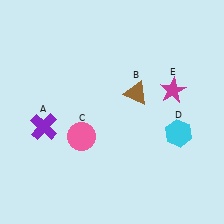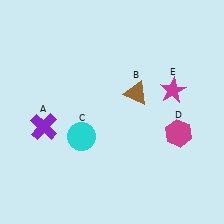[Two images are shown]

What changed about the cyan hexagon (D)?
In Image 1, D is cyan. In Image 2, it changed to magenta.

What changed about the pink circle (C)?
In Image 1, C is pink. In Image 2, it changed to cyan.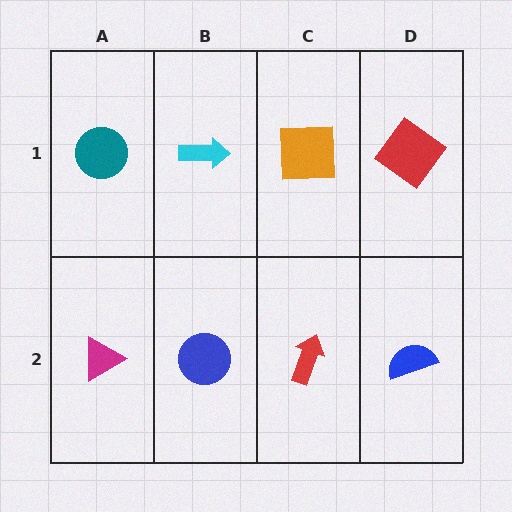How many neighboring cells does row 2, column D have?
2.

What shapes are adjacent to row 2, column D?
A red diamond (row 1, column D), a red arrow (row 2, column C).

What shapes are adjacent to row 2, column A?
A teal circle (row 1, column A), a blue circle (row 2, column B).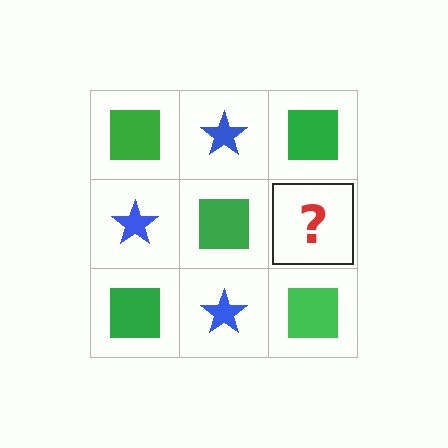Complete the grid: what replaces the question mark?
The question mark should be replaced with a blue star.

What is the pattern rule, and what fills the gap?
The rule is that it alternates green square and blue star in a checkerboard pattern. The gap should be filled with a blue star.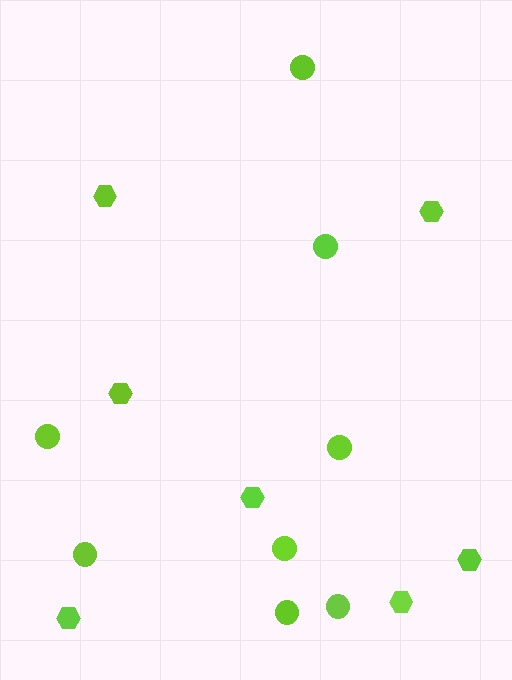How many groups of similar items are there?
There are 2 groups: one group of hexagons (7) and one group of circles (8).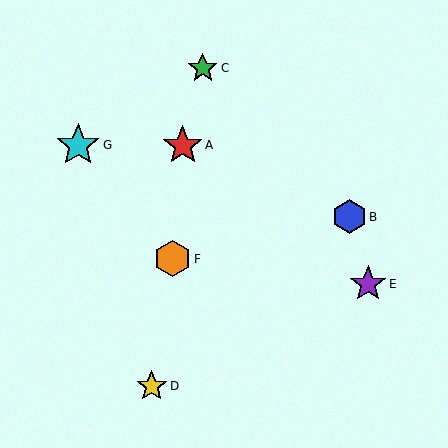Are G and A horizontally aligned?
Yes, both are at y≈145.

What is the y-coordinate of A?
Object A is at y≈145.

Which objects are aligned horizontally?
Objects A, G are aligned horizontally.